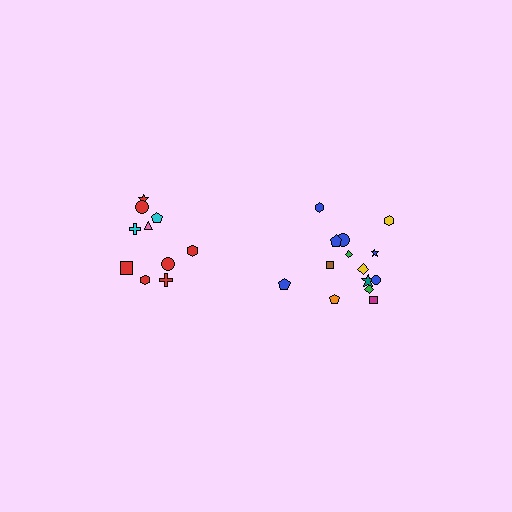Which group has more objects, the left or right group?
The right group.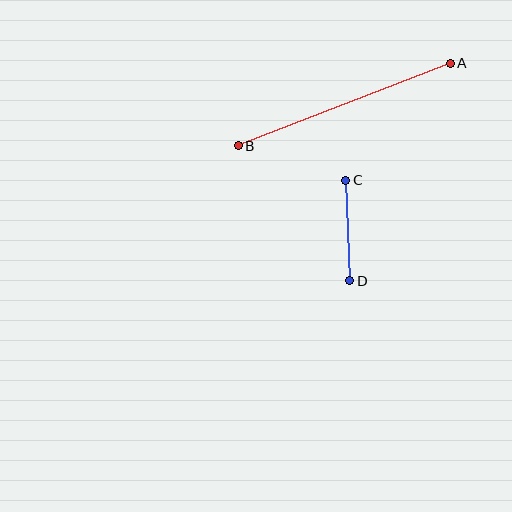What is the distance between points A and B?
The distance is approximately 227 pixels.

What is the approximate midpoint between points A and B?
The midpoint is at approximately (344, 105) pixels.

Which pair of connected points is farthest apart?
Points A and B are farthest apart.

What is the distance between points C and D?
The distance is approximately 100 pixels.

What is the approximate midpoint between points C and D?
The midpoint is at approximately (348, 230) pixels.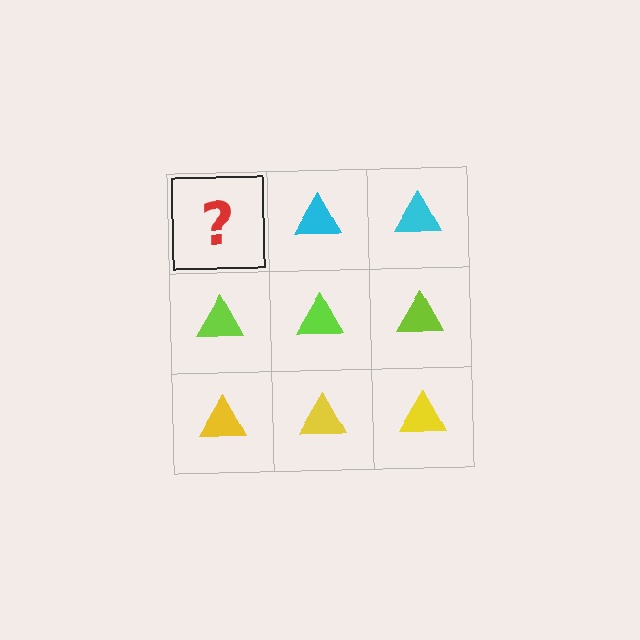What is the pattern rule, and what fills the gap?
The rule is that each row has a consistent color. The gap should be filled with a cyan triangle.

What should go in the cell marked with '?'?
The missing cell should contain a cyan triangle.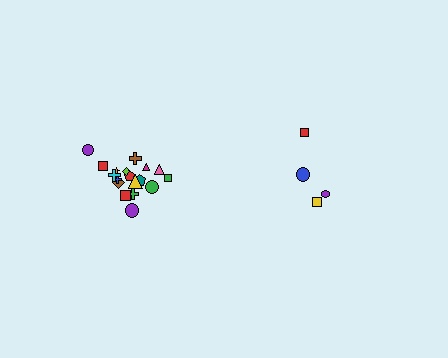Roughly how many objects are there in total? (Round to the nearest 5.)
Roughly 20 objects in total.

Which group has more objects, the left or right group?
The left group.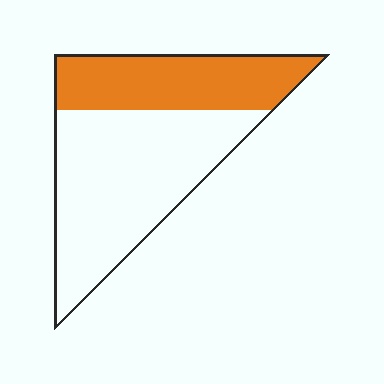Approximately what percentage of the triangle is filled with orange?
Approximately 35%.